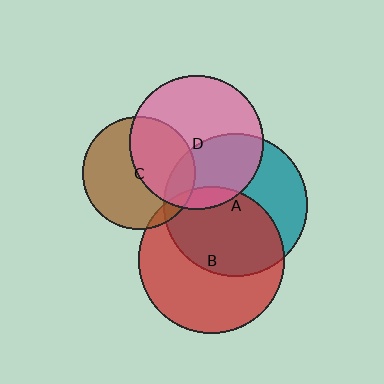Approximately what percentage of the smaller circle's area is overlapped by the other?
Approximately 5%.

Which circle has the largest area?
Circle B (red).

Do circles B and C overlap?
Yes.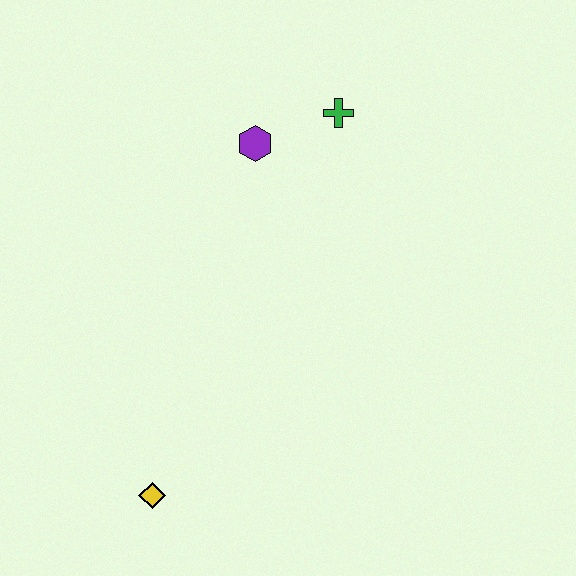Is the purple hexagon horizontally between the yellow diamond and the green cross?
Yes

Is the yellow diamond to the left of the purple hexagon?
Yes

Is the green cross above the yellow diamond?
Yes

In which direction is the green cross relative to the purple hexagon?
The green cross is to the right of the purple hexagon.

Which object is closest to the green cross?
The purple hexagon is closest to the green cross.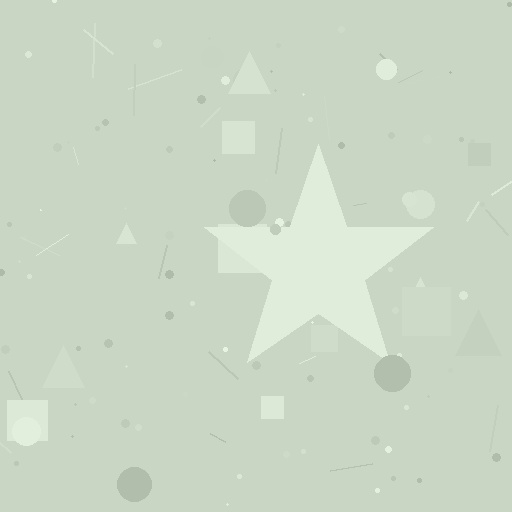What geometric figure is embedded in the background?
A star is embedded in the background.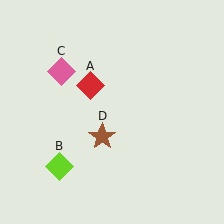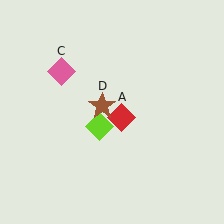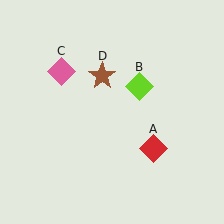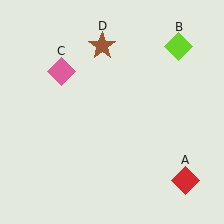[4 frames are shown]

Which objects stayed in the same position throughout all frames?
Pink diamond (object C) remained stationary.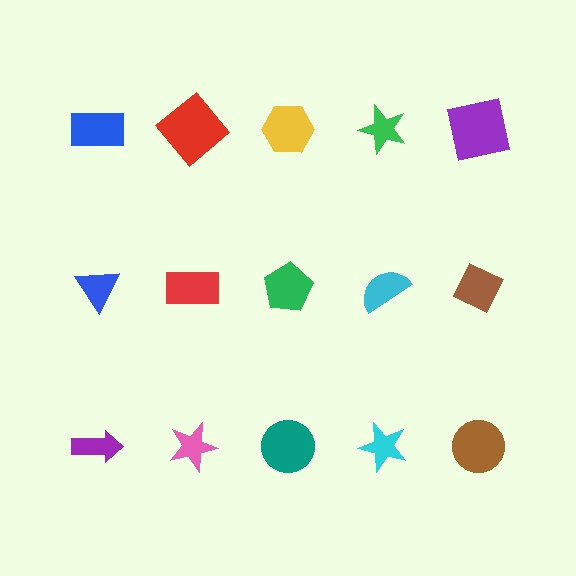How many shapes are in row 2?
5 shapes.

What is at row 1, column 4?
A green star.